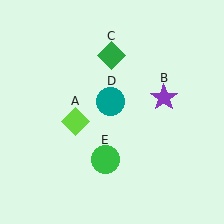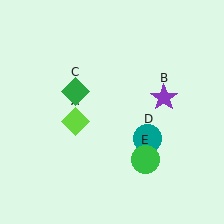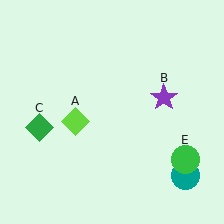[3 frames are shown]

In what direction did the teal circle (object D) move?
The teal circle (object D) moved down and to the right.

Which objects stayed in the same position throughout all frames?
Lime diamond (object A) and purple star (object B) remained stationary.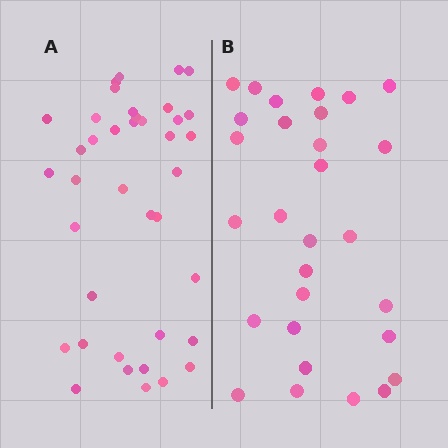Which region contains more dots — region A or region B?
Region A (the left region) has more dots.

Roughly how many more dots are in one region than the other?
Region A has roughly 10 or so more dots than region B.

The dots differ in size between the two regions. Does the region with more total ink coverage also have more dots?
No. Region B has more total ink coverage because its dots are larger, but region A actually contains more individual dots. Total area can be misleading — the number of items is what matters here.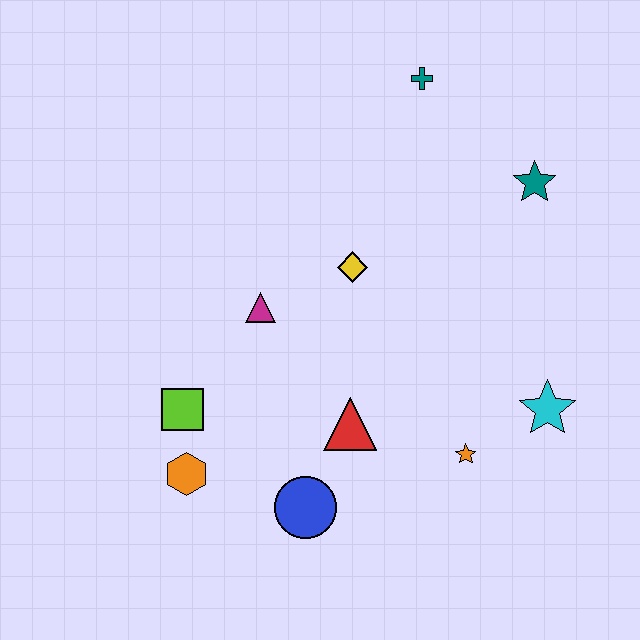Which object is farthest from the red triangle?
The teal cross is farthest from the red triangle.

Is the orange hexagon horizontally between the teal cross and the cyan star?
No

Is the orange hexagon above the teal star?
No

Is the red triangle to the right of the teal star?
No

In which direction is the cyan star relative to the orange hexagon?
The cyan star is to the right of the orange hexagon.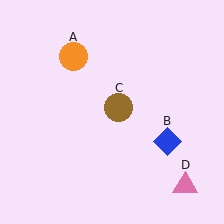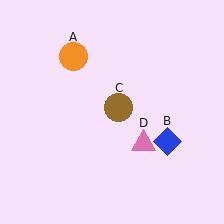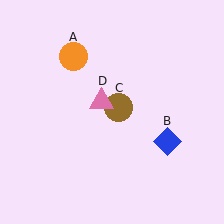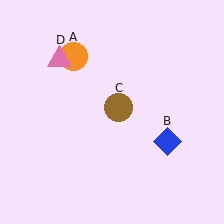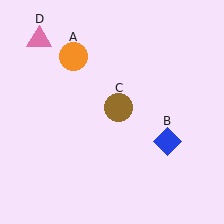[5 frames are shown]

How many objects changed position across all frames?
1 object changed position: pink triangle (object D).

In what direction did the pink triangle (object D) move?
The pink triangle (object D) moved up and to the left.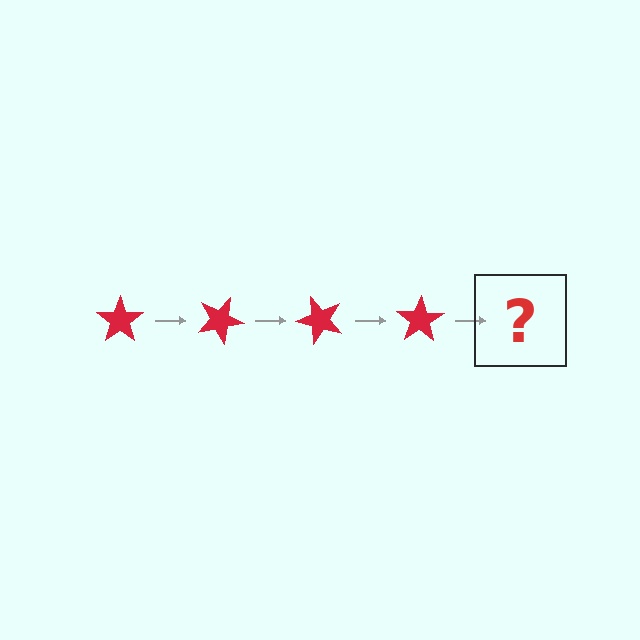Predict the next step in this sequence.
The next step is a red star rotated 100 degrees.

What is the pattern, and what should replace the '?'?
The pattern is that the star rotates 25 degrees each step. The '?' should be a red star rotated 100 degrees.